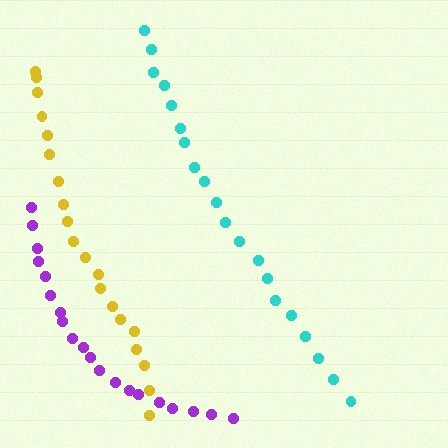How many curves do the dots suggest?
There are 3 distinct paths.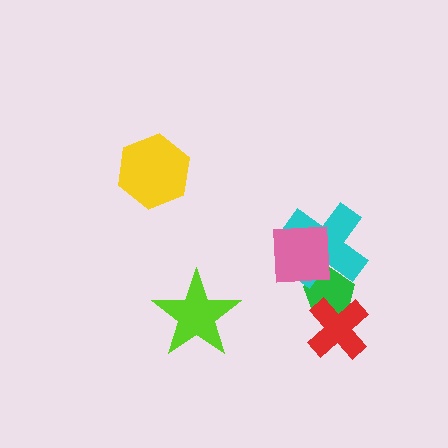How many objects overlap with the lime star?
0 objects overlap with the lime star.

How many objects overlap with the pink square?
1 object overlaps with the pink square.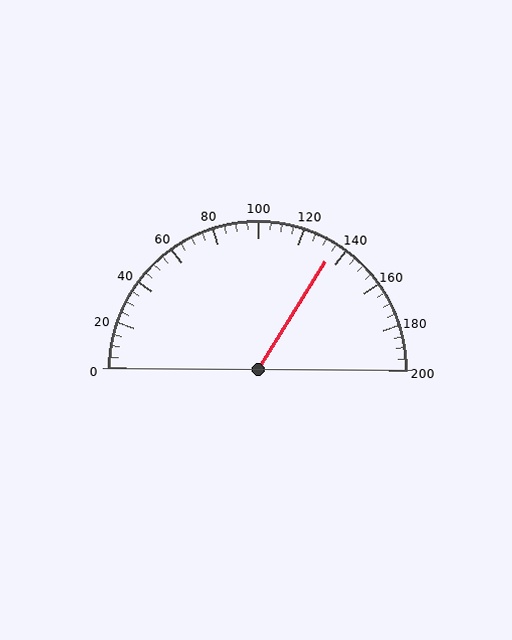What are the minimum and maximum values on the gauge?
The gauge ranges from 0 to 200.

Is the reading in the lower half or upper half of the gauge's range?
The reading is in the upper half of the range (0 to 200).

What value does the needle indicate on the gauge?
The needle indicates approximately 135.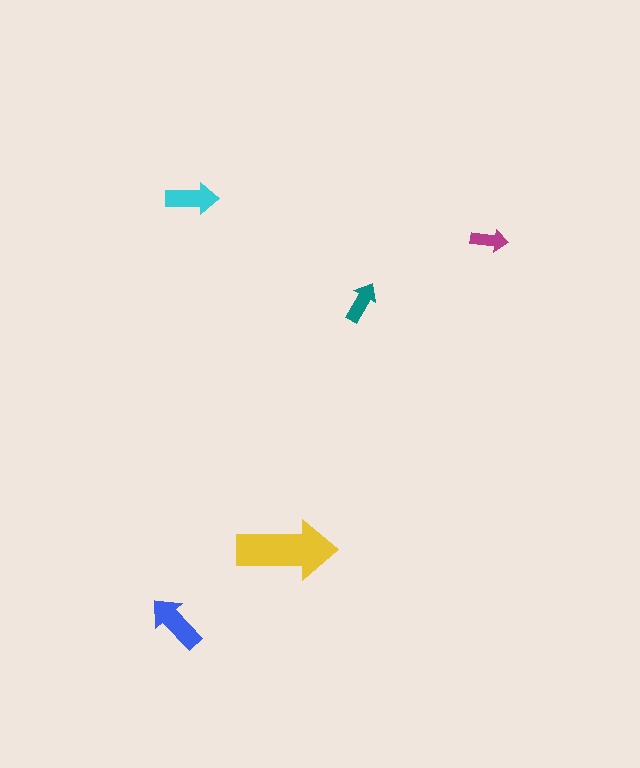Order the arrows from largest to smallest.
the yellow one, the blue one, the cyan one, the teal one, the magenta one.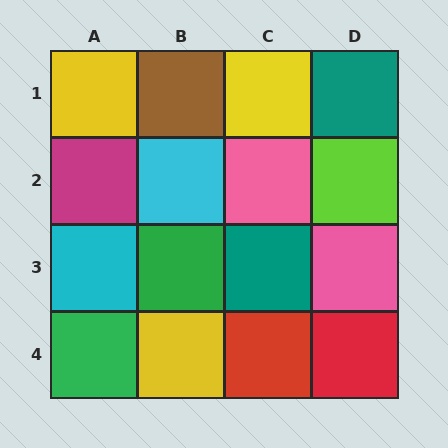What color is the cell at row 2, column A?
Magenta.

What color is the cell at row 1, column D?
Teal.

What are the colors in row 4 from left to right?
Green, yellow, red, red.